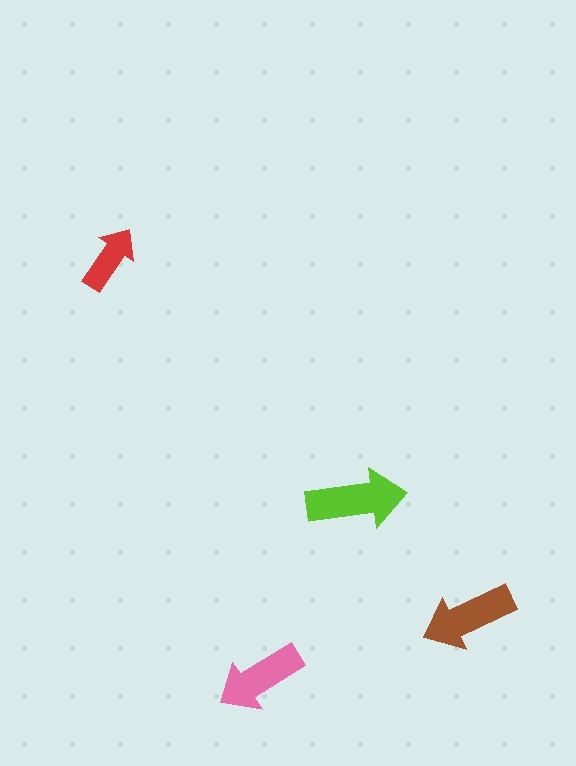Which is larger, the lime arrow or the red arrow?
The lime one.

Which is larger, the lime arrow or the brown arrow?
The lime one.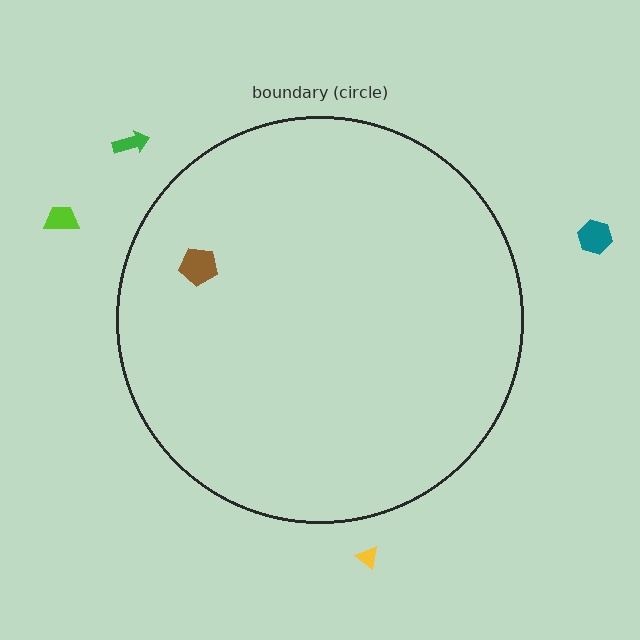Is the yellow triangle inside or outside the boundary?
Outside.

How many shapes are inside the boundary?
1 inside, 4 outside.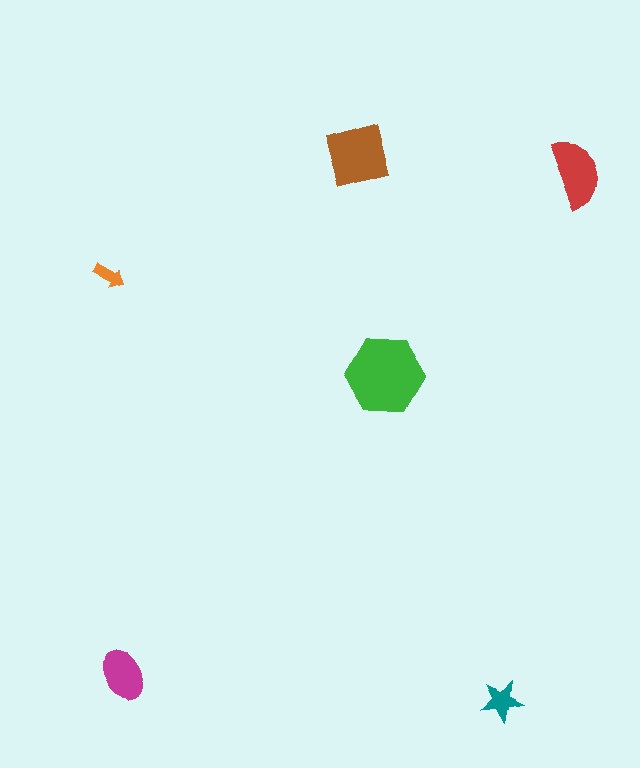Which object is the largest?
The green hexagon.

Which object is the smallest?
The orange arrow.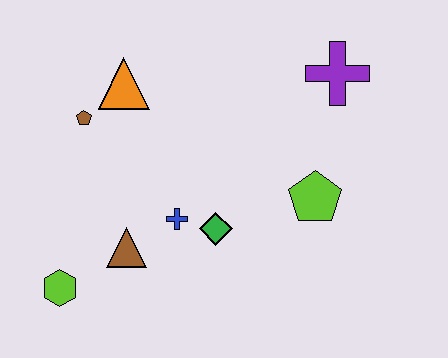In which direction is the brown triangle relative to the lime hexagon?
The brown triangle is to the right of the lime hexagon.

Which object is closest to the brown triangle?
The blue cross is closest to the brown triangle.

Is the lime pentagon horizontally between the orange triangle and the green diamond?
No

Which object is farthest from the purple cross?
The lime hexagon is farthest from the purple cross.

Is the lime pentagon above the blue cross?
Yes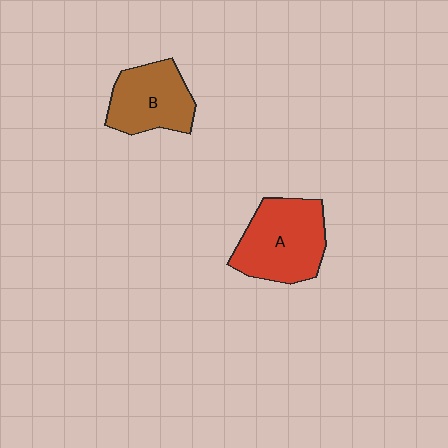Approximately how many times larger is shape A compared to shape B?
Approximately 1.3 times.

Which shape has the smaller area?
Shape B (brown).